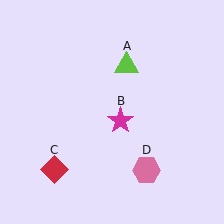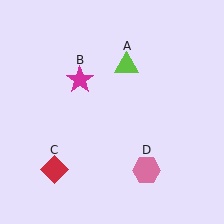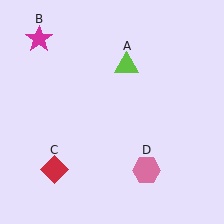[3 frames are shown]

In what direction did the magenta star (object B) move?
The magenta star (object B) moved up and to the left.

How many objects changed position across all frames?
1 object changed position: magenta star (object B).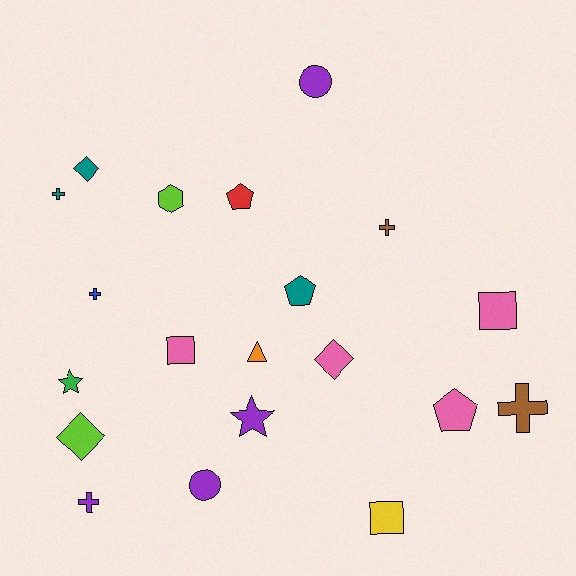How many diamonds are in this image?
There are 3 diamonds.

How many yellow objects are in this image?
There is 1 yellow object.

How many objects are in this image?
There are 20 objects.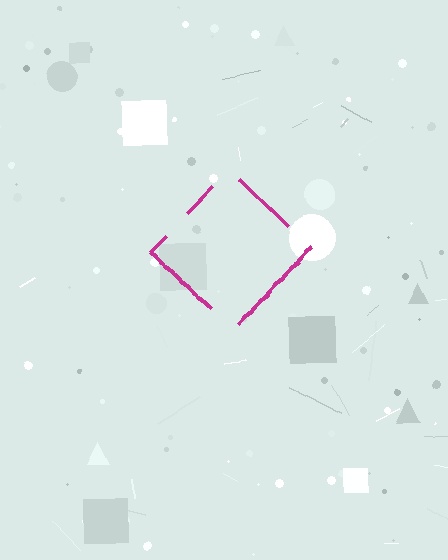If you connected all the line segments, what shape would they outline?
They would outline a diamond.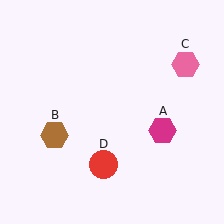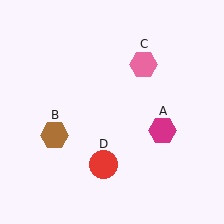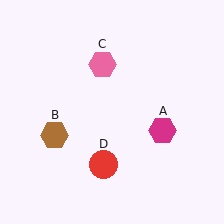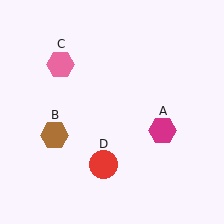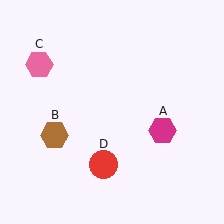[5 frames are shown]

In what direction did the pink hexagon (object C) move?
The pink hexagon (object C) moved left.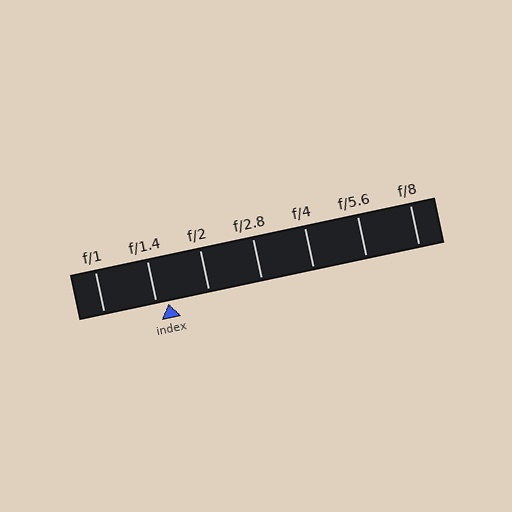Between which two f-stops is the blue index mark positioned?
The index mark is between f/1.4 and f/2.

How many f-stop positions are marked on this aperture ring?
There are 7 f-stop positions marked.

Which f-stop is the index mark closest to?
The index mark is closest to f/1.4.